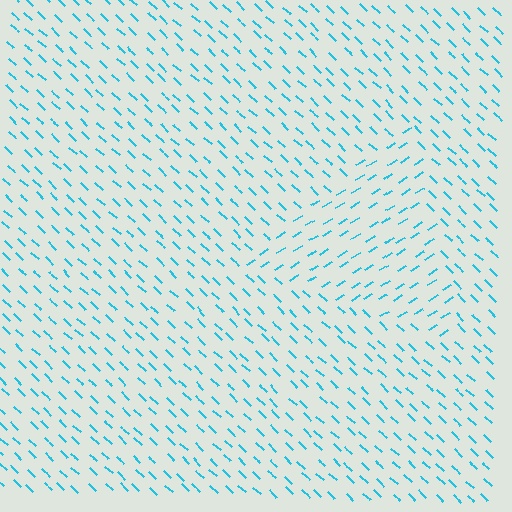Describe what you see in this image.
The image is filled with small cyan line segments. A triangle region in the image has lines oriented differently from the surrounding lines, creating a visible texture boundary.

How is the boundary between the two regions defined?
The boundary is defined purely by a change in line orientation (approximately 76 degrees difference). All lines are the same color and thickness.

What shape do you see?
I see a triangle.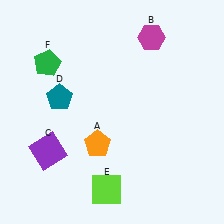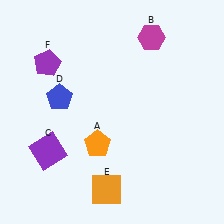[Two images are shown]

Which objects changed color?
D changed from teal to blue. E changed from lime to orange. F changed from green to purple.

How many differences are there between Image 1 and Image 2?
There are 3 differences between the two images.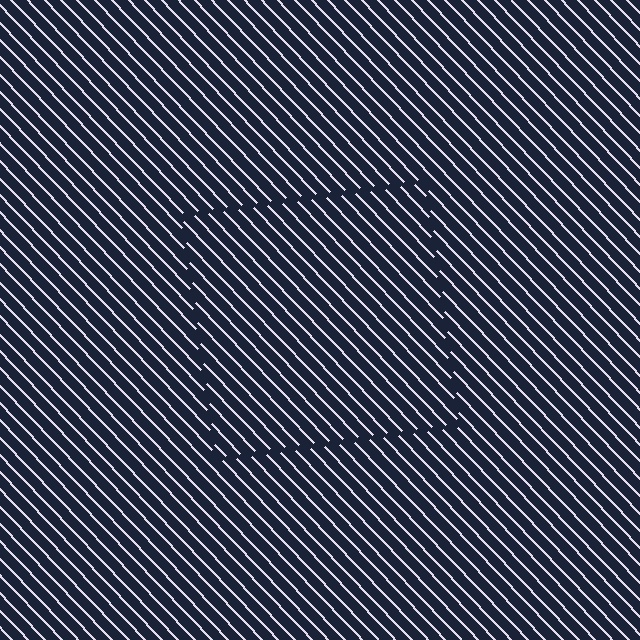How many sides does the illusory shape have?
4 sides — the line-ends trace a square.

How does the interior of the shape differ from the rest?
The interior of the shape contains the same grating, shifted by half a period — the contour is defined by the phase discontinuity where line-ends from the inner and outer gratings abut.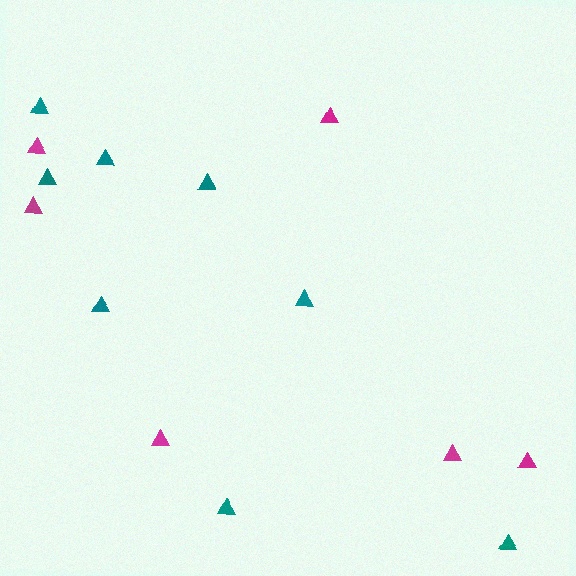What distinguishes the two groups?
There are 2 groups: one group of teal triangles (8) and one group of magenta triangles (6).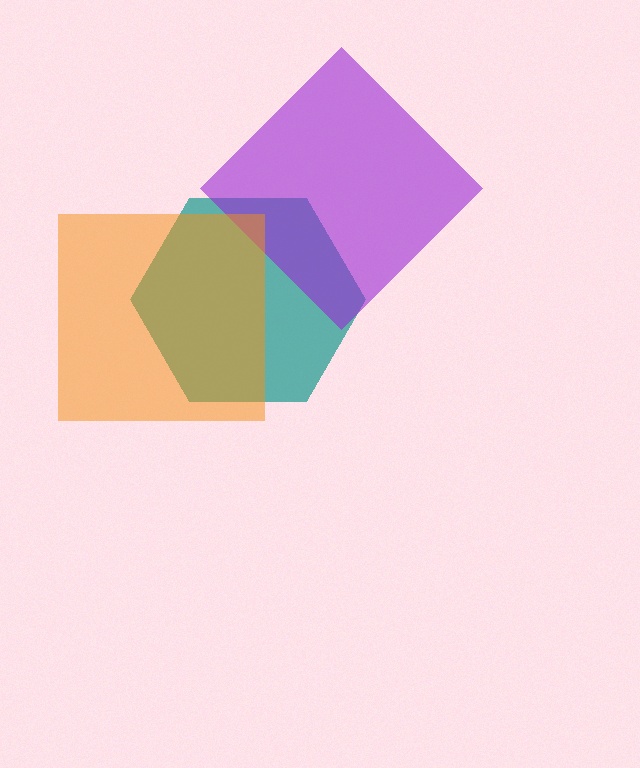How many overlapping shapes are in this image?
There are 3 overlapping shapes in the image.